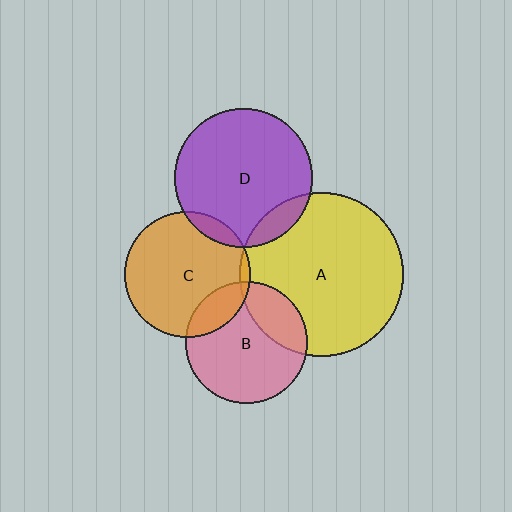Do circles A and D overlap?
Yes.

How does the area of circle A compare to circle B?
Approximately 1.8 times.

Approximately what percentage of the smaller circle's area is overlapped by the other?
Approximately 10%.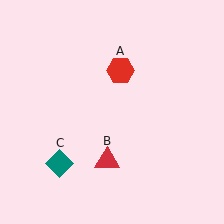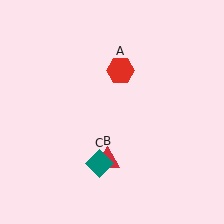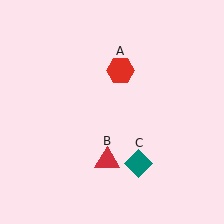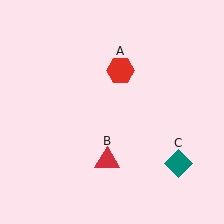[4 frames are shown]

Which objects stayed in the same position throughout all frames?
Red hexagon (object A) and red triangle (object B) remained stationary.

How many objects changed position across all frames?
1 object changed position: teal diamond (object C).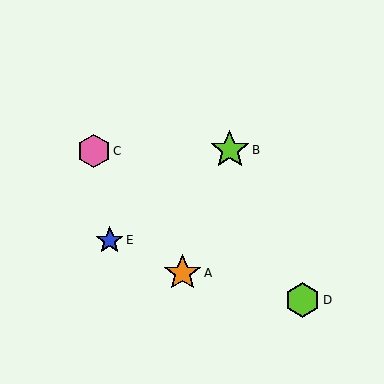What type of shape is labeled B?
Shape B is a lime star.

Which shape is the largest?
The lime star (labeled B) is the largest.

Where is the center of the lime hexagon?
The center of the lime hexagon is at (303, 300).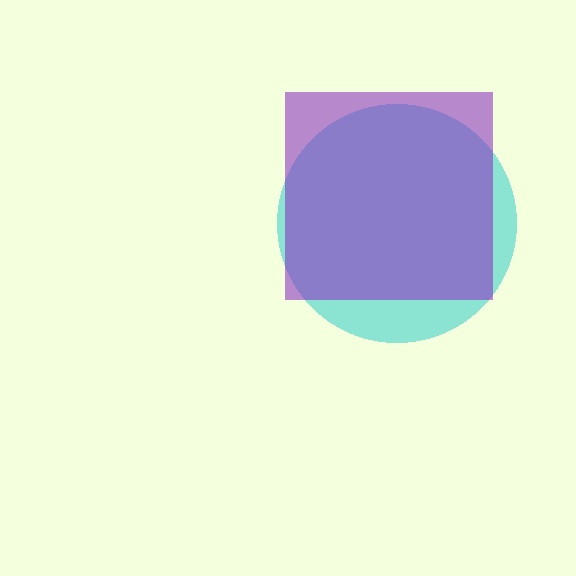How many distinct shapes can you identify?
There are 2 distinct shapes: a cyan circle, a purple square.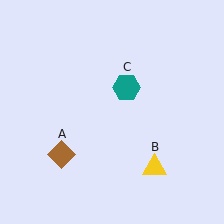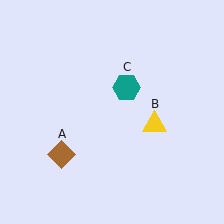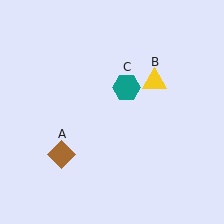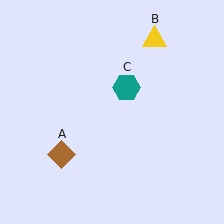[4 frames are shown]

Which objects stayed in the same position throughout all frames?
Brown diamond (object A) and teal hexagon (object C) remained stationary.